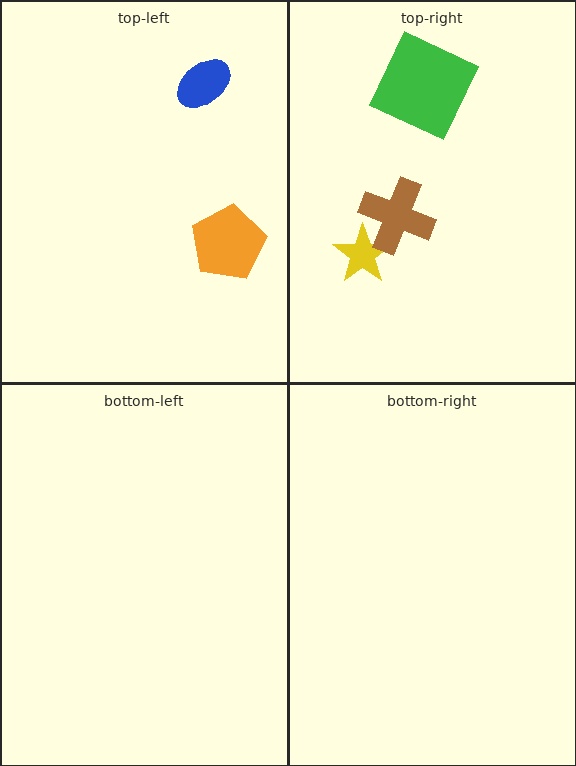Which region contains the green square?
The top-right region.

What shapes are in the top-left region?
The blue ellipse, the orange pentagon.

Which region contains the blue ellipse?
The top-left region.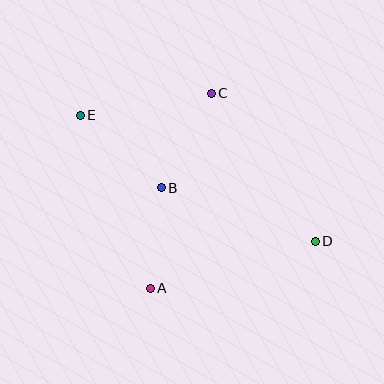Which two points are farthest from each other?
Points D and E are farthest from each other.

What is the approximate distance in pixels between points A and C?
The distance between A and C is approximately 204 pixels.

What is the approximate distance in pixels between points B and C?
The distance between B and C is approximately 107 pixels.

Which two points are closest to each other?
Points A and B are closest to each other.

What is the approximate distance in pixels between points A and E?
The distance between A and E is approximately 187 pixels.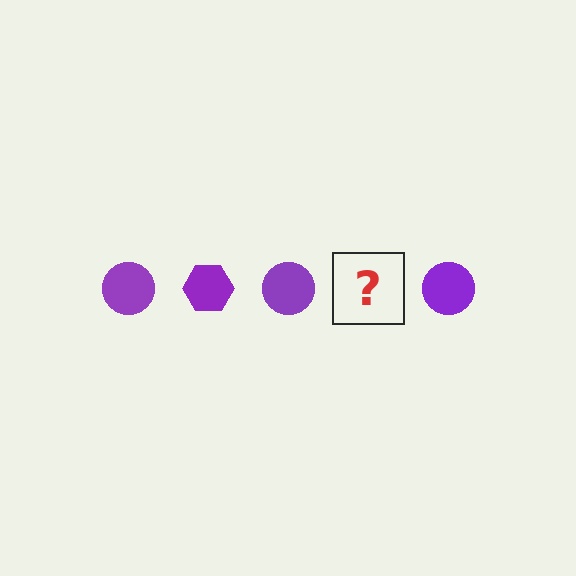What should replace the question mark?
The question mark should be replaced with a purple hexagon.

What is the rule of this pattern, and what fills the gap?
The rule is that the pattern cycles through circle, hexagon shapes in purple. The gap should be filled with a purple hexagon.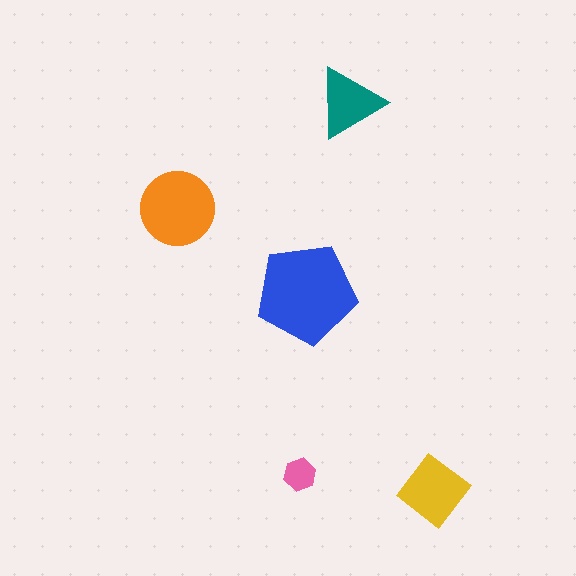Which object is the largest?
The blue pentagon.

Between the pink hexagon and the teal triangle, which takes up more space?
The teal triangle.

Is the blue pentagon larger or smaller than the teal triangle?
Larger.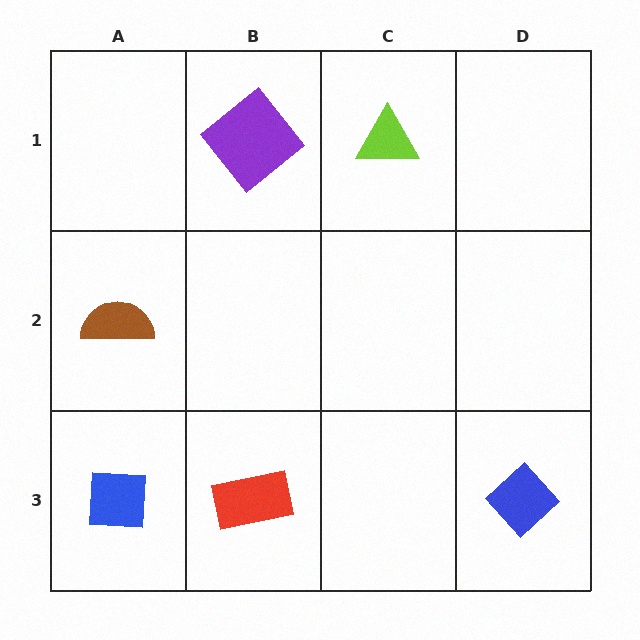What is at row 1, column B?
A purple diamond.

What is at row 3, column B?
A red rectangle.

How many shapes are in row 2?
1 shape.